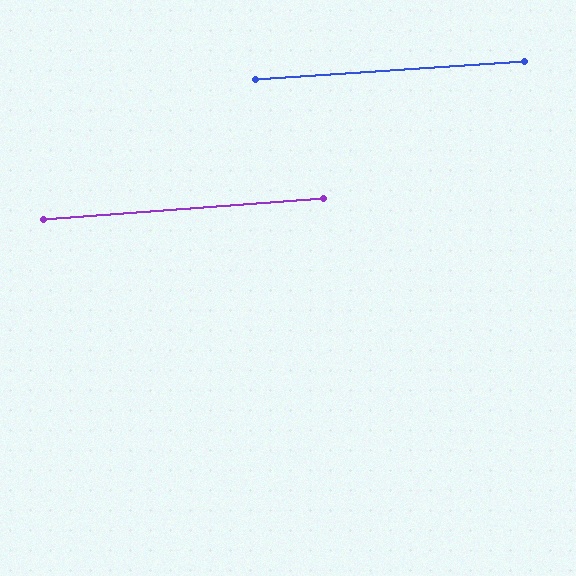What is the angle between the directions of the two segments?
Approximately 0 degrees.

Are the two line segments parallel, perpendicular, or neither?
Parallel — their directions differ by only 0.4°.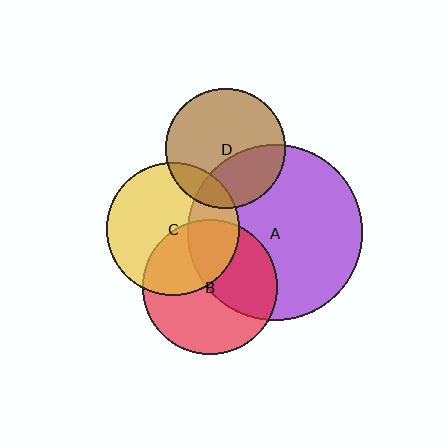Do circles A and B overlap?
Yes.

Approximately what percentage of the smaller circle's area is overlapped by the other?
Approximately 45%.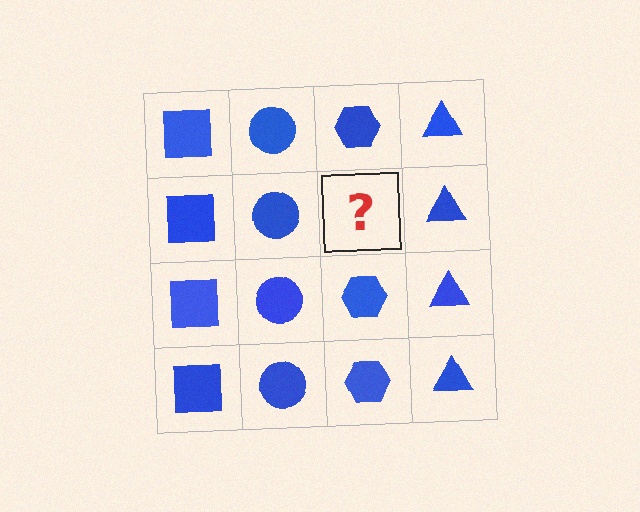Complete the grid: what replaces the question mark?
The question mark should be replaced with a blue hexagon.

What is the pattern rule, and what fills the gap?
The rule is that each column has a consistent shape. The gap should be filled with a blue hexagon.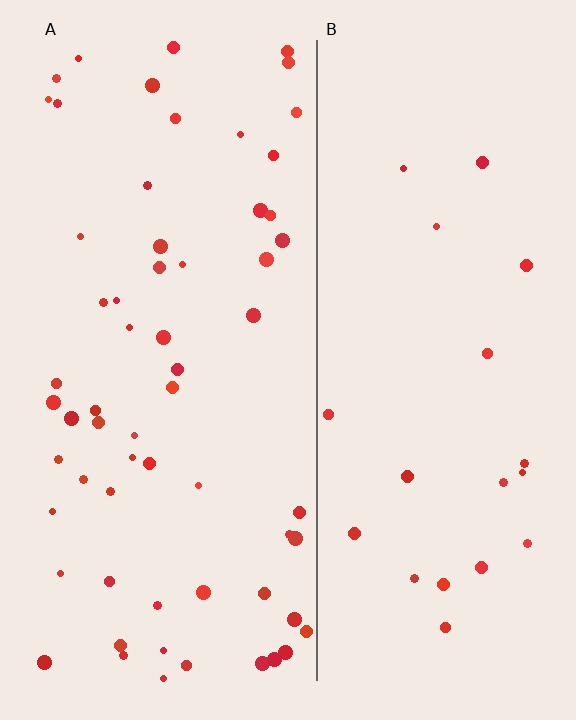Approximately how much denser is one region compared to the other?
Approximately 3.0× — region A over region B.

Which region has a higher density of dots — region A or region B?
A (the left).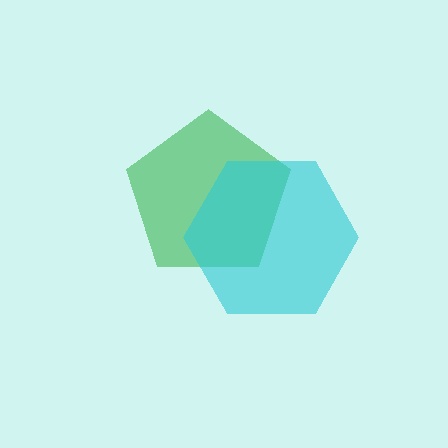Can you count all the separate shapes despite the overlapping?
Yes, there are 2 separate shapes.